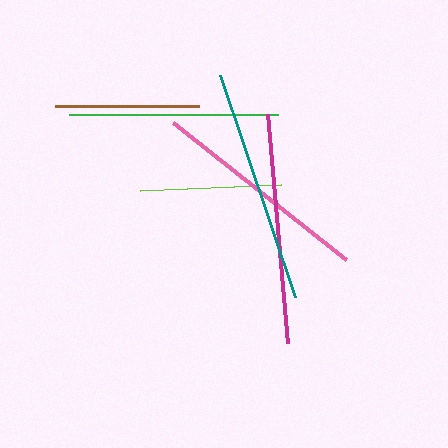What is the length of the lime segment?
The lime segment is approximately 142 pixels long.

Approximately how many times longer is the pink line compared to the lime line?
The pink line is approximately 1.6 times the length of the lime line.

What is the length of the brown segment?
The brown segment is approximately 144 pixels long.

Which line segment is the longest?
The teal line is the longest at approximately 234 pixels.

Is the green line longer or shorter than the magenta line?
The magenta line is longer than the green line.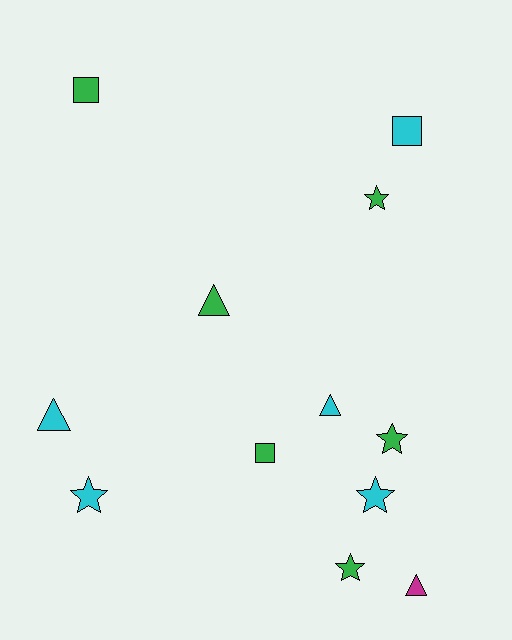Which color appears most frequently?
Green, with 6 objects.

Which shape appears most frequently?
Star, with 5 objects.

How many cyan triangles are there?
There are 2 cyan triangles.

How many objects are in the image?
There are 12 objects.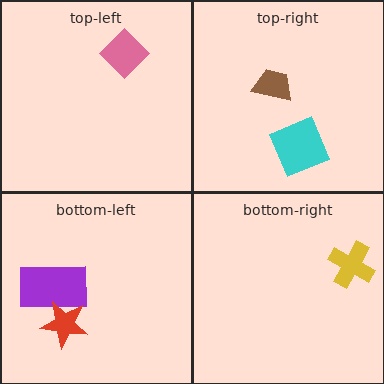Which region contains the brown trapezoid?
The top-right region.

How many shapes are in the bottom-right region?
1.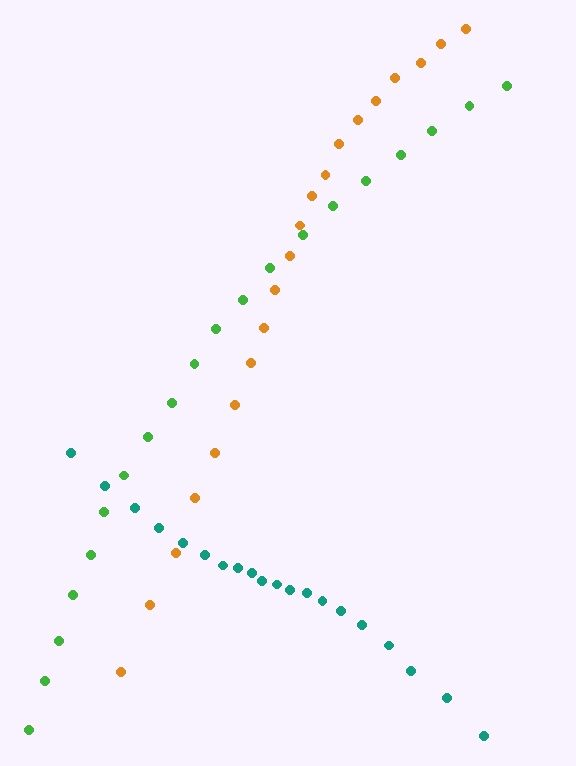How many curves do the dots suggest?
There are 3 distinct paths.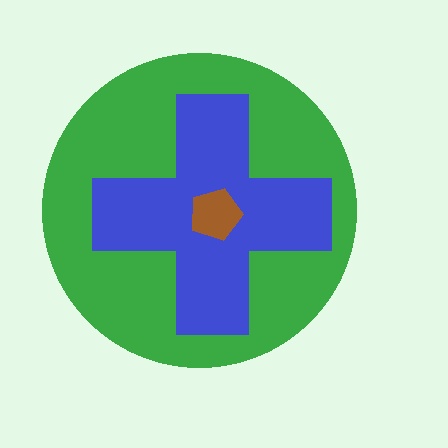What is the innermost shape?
The brown pentagon.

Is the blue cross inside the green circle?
Yes.